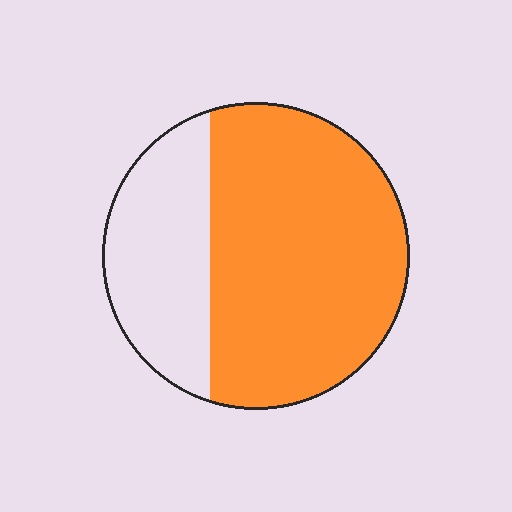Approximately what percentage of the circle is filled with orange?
Approximately 70%.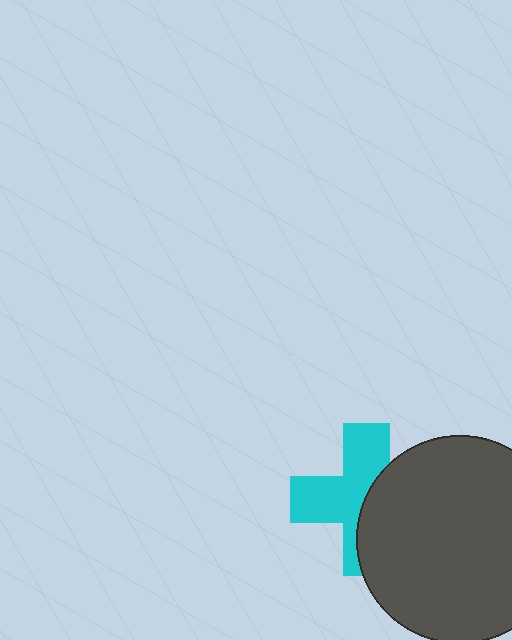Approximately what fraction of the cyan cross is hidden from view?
Roughly 45% of the cyan cross is hidden behind the dark gray circle.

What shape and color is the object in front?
The object in front is a dark gray circle.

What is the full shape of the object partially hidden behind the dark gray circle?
The partially hidden object is a cyan cross.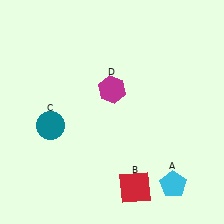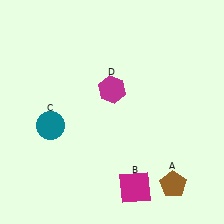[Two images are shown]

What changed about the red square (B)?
In Image 1, B is red. In Image 2, it changed to magenta.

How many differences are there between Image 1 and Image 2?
There are 2 differences between the two images.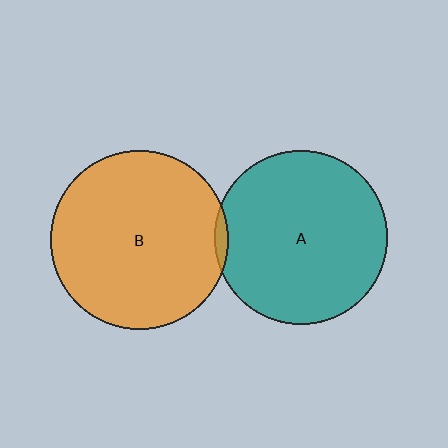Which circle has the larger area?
Circle B (orange).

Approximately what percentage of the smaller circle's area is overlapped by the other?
Approximately 5%.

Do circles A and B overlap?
Yes.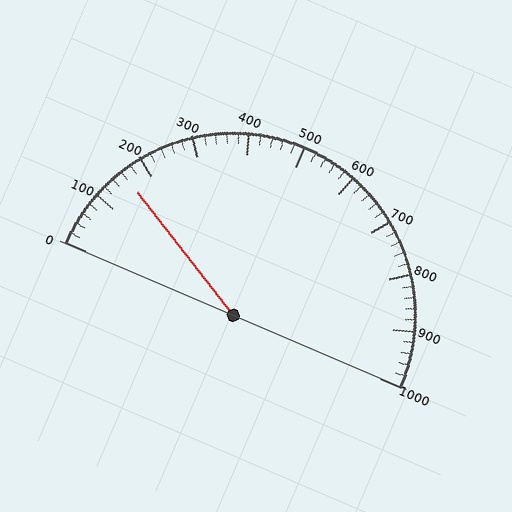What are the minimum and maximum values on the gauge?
The gauge ranges from 0 to 1000.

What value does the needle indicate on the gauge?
The needle indicates approximately 160.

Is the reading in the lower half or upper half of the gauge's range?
The reading is in the lower half of the range (0 to 1000).